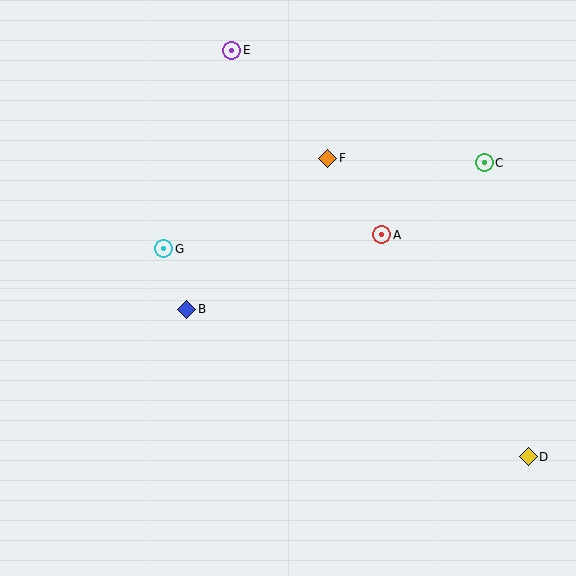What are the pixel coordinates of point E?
Point E is at (231, 50).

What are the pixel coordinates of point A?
Point A is at (382, 235).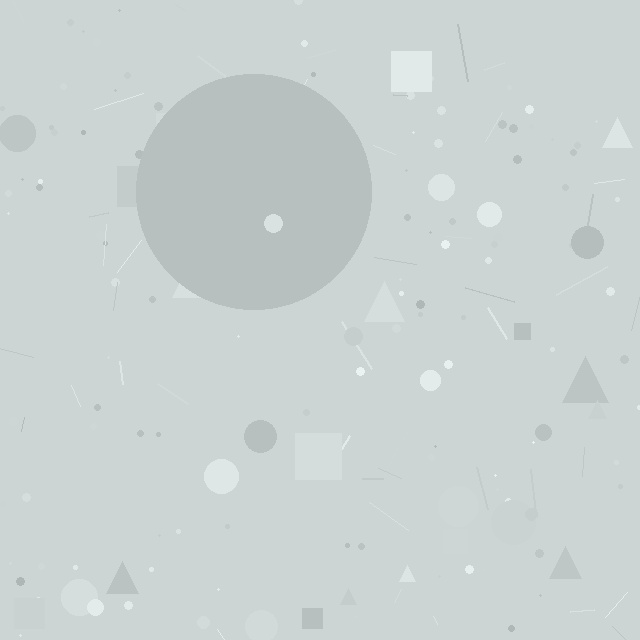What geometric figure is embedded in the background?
A circle is embedded in the background.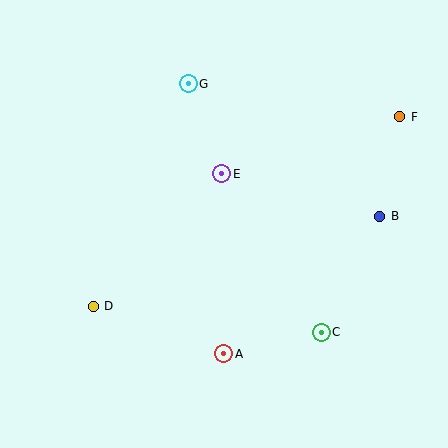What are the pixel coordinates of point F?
Point F is at (400, 117).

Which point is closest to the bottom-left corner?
Point D is closest to the bottom-left corner.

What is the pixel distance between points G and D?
The distance between G and D is 242 pixels.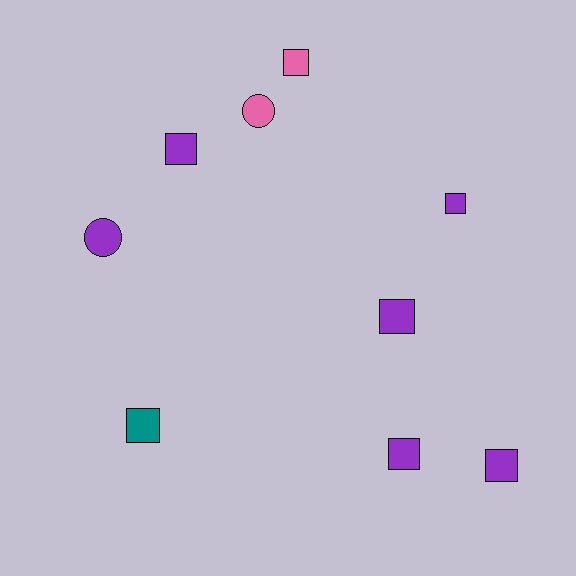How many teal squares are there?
There is 1 teal square.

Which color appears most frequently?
Purple, with 6 objects.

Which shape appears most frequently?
Square, with 7 objects.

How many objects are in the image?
There are 9 objects.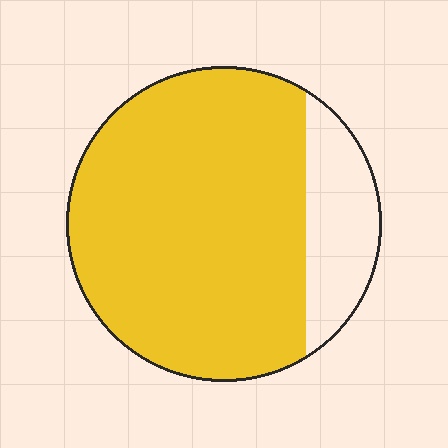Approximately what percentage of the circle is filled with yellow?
Approximately 80%.